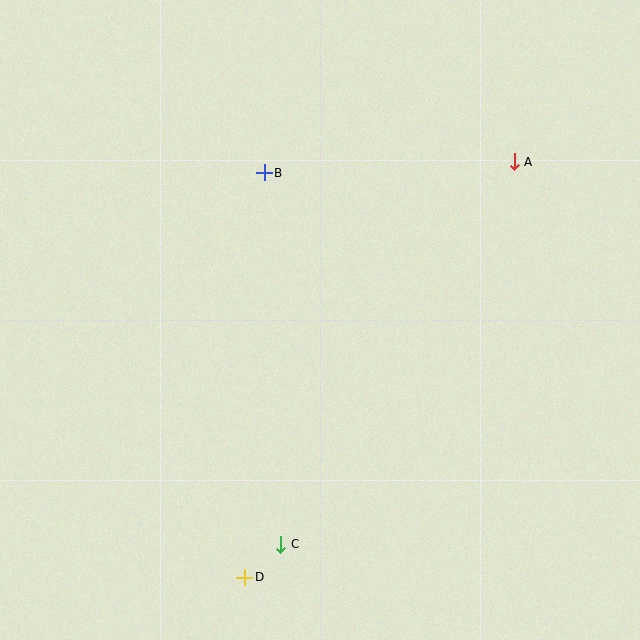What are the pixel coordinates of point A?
Point A is at (514, 162).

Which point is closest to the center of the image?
Point B at (264, 173) is closest to the center.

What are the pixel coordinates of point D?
Point D is at (245, 577).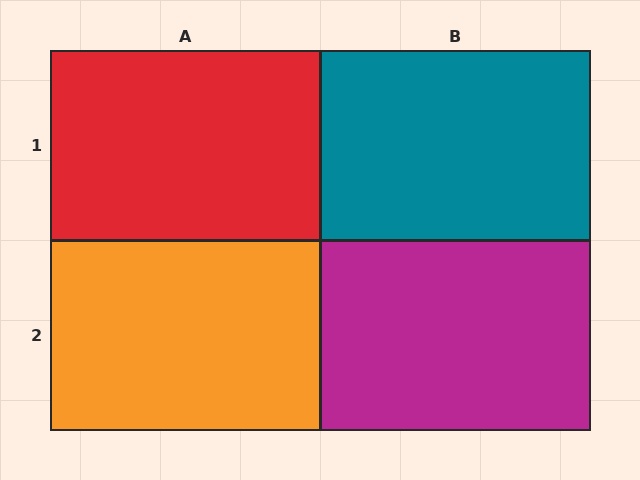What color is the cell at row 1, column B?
Teal.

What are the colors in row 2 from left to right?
Orange, magenta.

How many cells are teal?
1 cell is teal.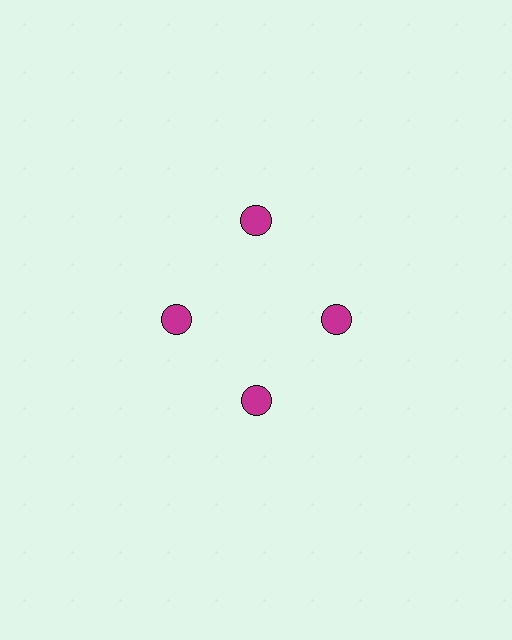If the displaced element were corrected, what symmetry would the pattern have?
It would have 4-fold rotational symmetry — the pattern would map onto itself every 90 degrees.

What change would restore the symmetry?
The symmetry would be restored by moving it inward, back onto the ring so that all 4 circles sit at equal angles and equal distance from the center.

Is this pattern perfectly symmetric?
No. The 4 magenta circles are arranged in a ring, but one element near the 12 o'clock position is pushed outward from the center, breaking the 4-fold rotational symmetry.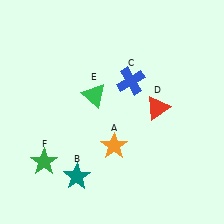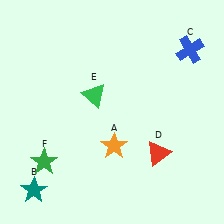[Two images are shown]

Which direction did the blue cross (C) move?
The blue cross (C) moved right.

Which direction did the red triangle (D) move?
The red triangle (D) moved down.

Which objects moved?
The objects that moved are: the teal star (B), the blue cross (C), the red triangle (D).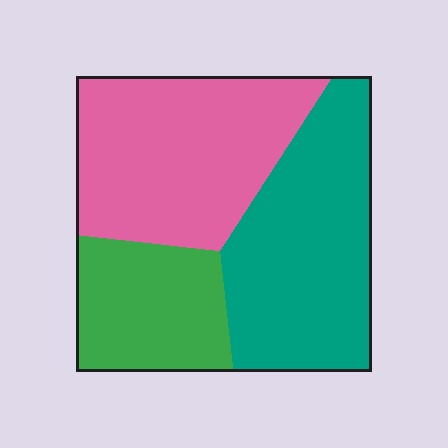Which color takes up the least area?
Green, at roughly 20%.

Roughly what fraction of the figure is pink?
Pink takes up between a quarter and a half of the figure.